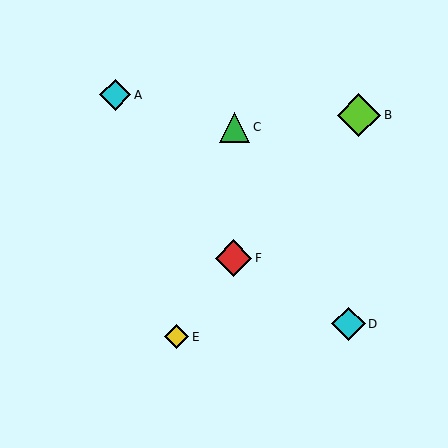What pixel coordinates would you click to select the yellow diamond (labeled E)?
Click at (177, 337) to select the yellow diamond E.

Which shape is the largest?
The lime diamond (labeled B) is the largest.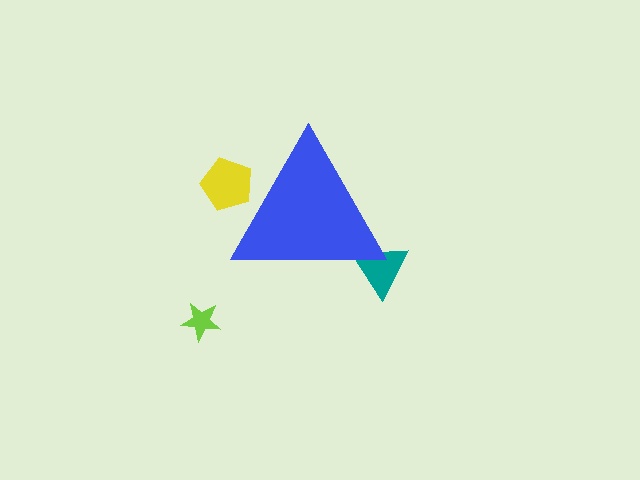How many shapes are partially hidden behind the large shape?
2 shapes are partially hidden.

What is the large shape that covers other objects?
A blue triangle.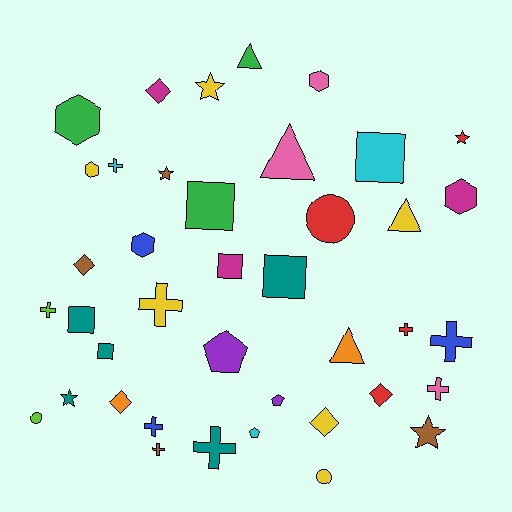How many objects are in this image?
There are 40 objects.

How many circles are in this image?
There are 3 circles.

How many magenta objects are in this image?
There are 3 magenta objects.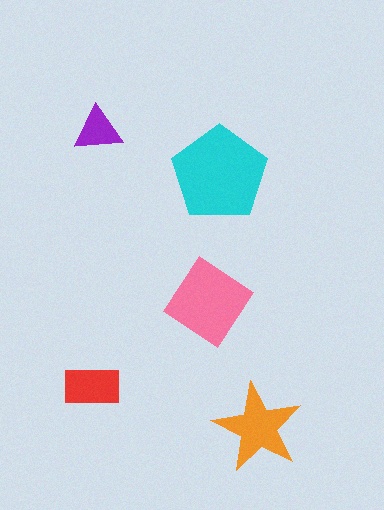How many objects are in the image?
There are 5 objects in the image.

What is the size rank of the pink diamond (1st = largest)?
2nd.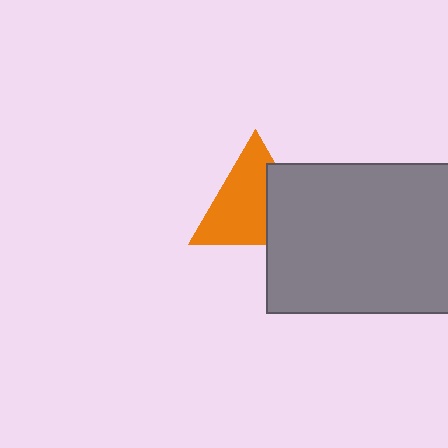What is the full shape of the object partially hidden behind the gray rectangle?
The partially hidden object is an orange triangle.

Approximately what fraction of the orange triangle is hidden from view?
Roughly 35% of the orange triangle is hidden behind the gray rectangle.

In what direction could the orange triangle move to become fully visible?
The orange triangle could move left. That would shift it out from behind the gray rectangle entirely.